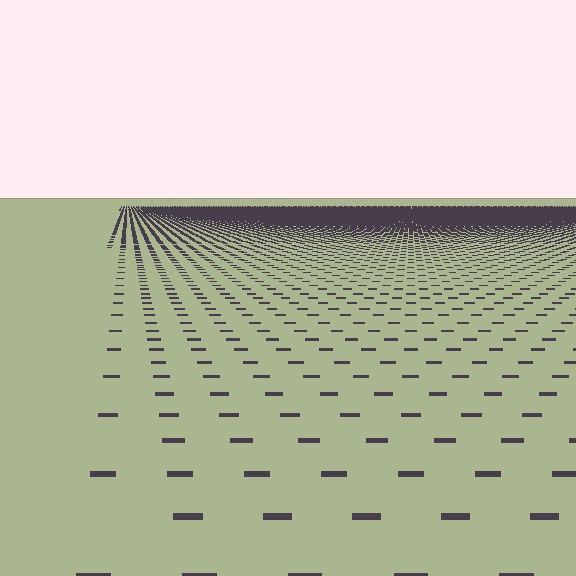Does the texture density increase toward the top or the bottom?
Density increases toward the top.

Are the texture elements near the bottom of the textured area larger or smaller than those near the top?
Larger. Near the bottom, elements are closer to the viewer and appear at a bigger on-screen size.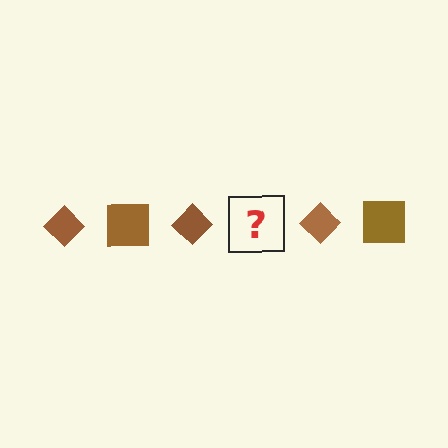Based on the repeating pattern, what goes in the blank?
The blank should be a brown square.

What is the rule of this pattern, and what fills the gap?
The rule is that the pattern cycles through diamond, square shapes in brown. The gap should be filled with a brown square.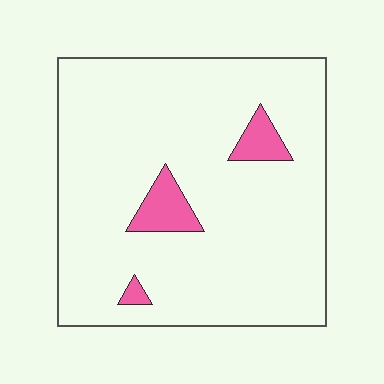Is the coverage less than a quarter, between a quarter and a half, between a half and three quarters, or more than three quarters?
Less than a quarter.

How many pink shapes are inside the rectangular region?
3.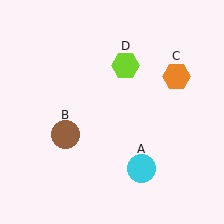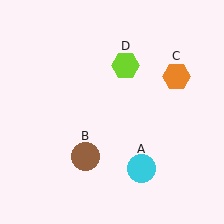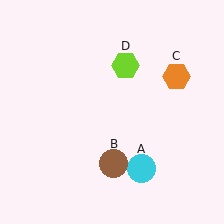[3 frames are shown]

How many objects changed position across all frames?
1 object changed position: brown circle (object B).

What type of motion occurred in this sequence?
The brown circle (object B) rotated counterclockwise around the center of the scene.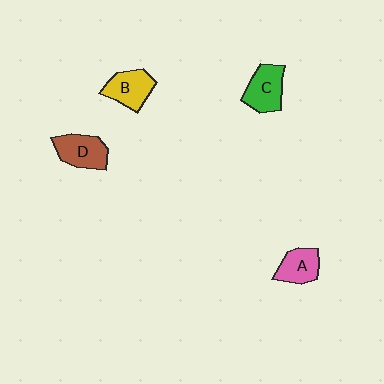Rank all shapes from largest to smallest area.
From largest to smallest: D (brown), C (green), B (yellow), A (pink).